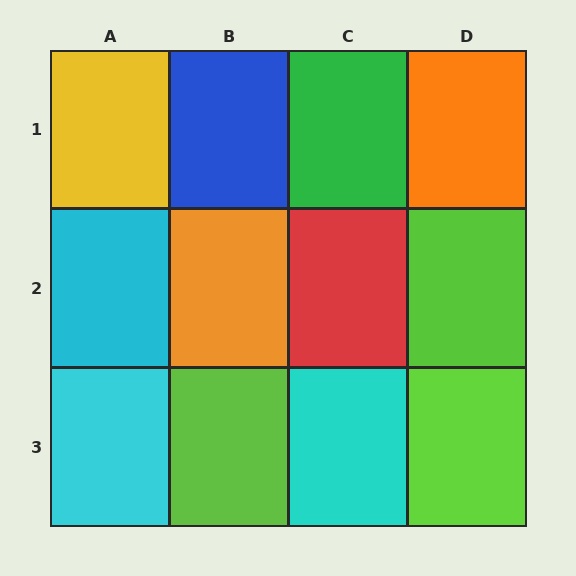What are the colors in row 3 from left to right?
Cyan, lime, cyan, lime.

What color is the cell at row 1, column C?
Green.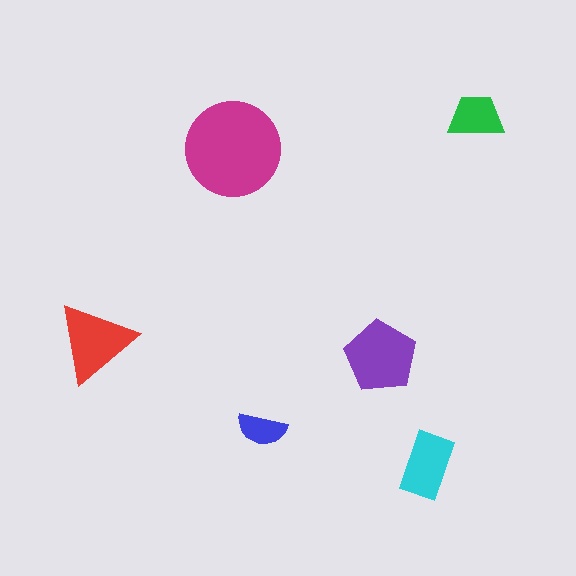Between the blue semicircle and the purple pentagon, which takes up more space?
The purple pentagon.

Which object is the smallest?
The blue semicircle.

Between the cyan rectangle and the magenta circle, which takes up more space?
The magenta circle.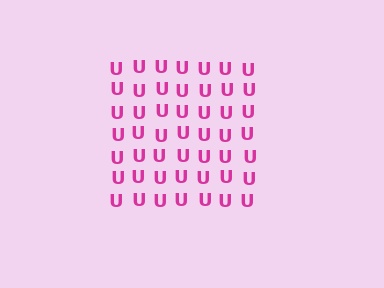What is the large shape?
The large shape is a square.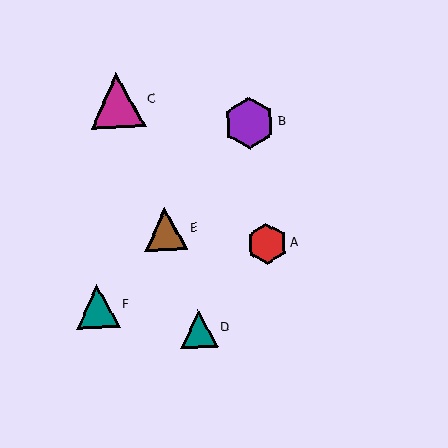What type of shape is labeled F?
Shape F is a teal triangle.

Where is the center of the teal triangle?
The center of the teal triangle is at (199, 329).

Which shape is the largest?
The magenta triangle (labeled C) is the largest.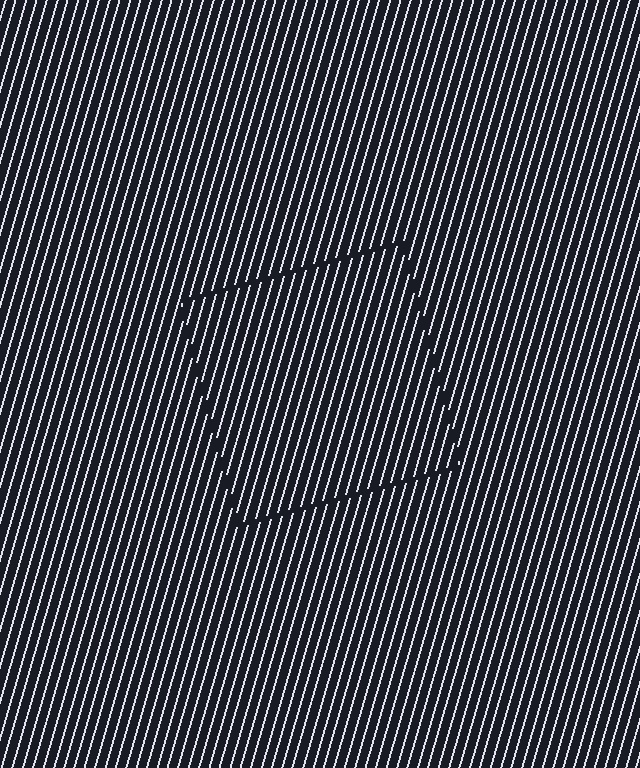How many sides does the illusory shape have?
4 sides — the line-ends trace a square.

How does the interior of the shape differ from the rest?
The interior of the shape contains the same grating, shifted by half a period — the contour is defined by the phase discontinuity where line-ends from the inner and outer gratings abut.